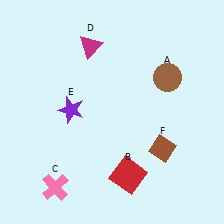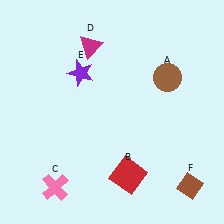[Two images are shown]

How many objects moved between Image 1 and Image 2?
2 objects moved between the two images.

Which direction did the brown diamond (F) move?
The brown diamond (F) moved down.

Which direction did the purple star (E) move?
The purple star (E) moved up.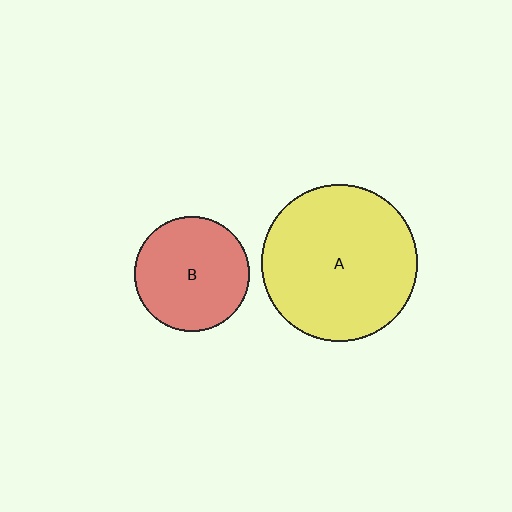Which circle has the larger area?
Circle A (yellow).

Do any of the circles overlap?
No, none of the circles overlap.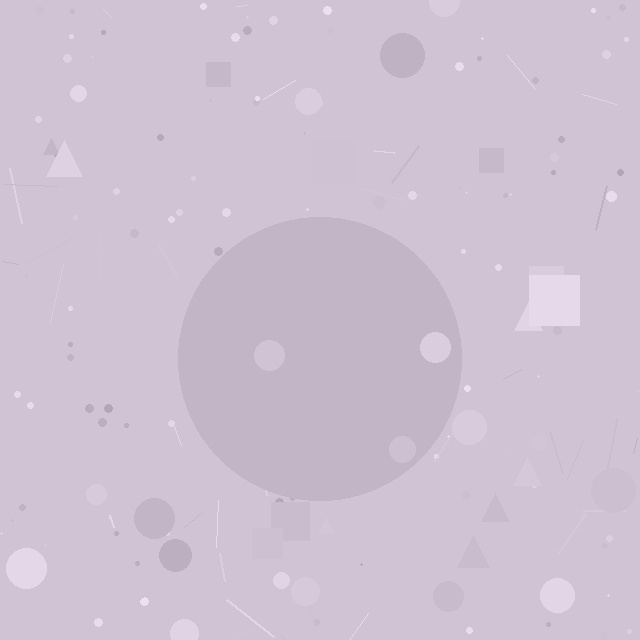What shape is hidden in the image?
A circle is hidden in the image.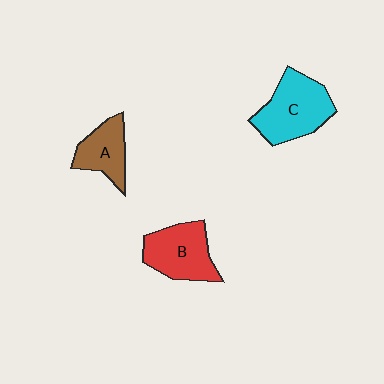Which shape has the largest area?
Shape C (cyan).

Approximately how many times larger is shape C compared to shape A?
Approximately 1.6 times.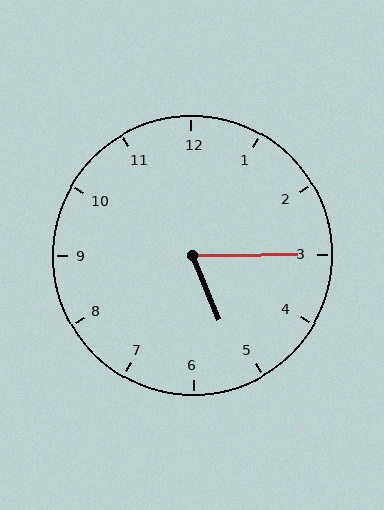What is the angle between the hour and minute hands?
Approximately 68 degrees.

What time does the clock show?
5:15.